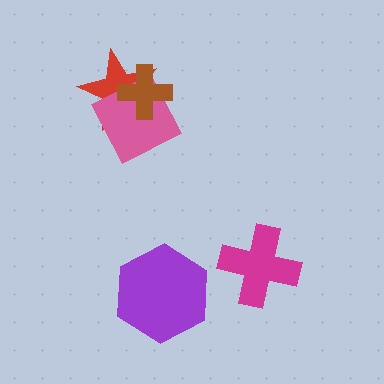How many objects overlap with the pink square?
2 objects overlap with the pink square.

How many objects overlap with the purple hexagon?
0 objects overlap with the purple hexagon.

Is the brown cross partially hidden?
No, no other shape covers it.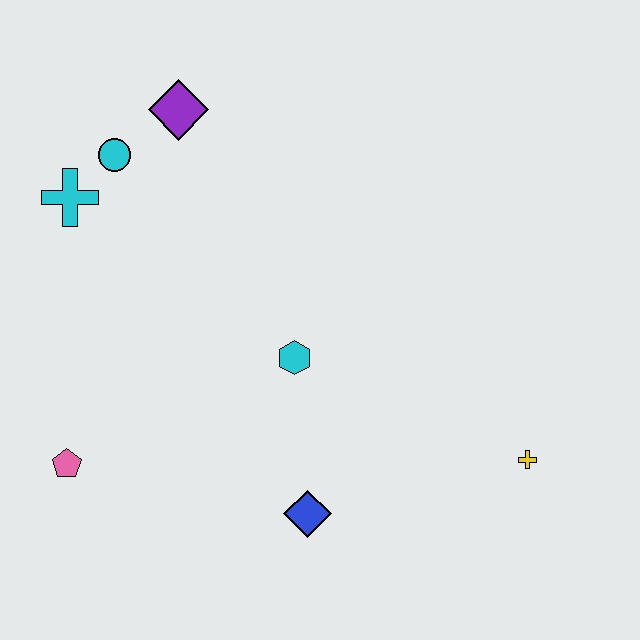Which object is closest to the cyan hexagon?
The blue diamond is closest to the cyan hexagon.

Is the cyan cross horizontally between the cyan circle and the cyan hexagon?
No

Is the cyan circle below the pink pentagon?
No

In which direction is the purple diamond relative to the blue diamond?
The purple diamond is above the blue diamond.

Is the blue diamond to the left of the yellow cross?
Yes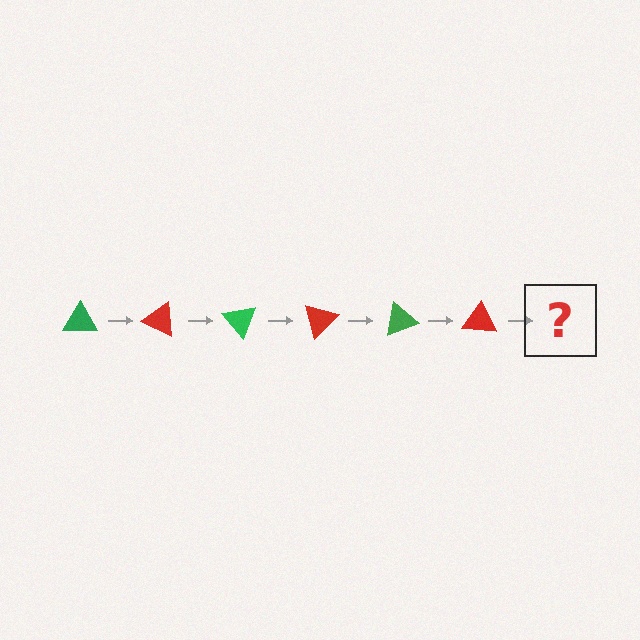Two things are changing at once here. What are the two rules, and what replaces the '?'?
The two rules are that it rotates 25 degrees each step and the color cycles through green and red. The '?' should be a green triangle, rotated 150 degrees from the start.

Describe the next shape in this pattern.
It should be a green triangle, rotated 150 degrees from the start.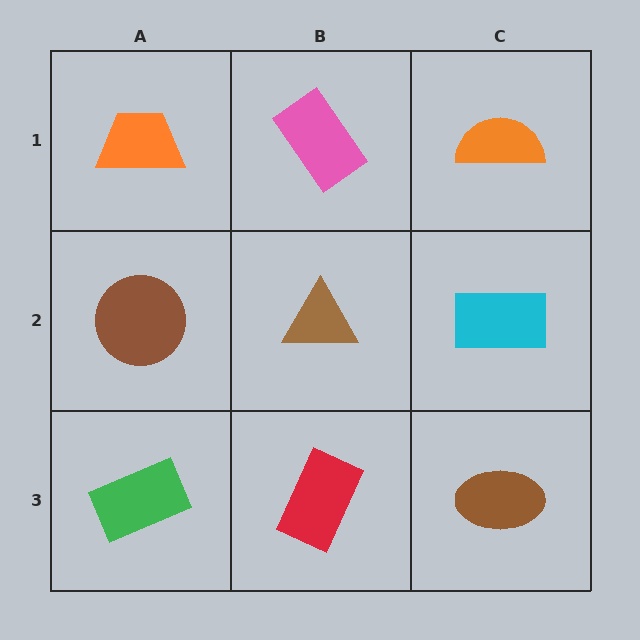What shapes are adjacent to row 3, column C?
A cyan rectangle (row 2, column C), a red rectangle (row 3, column B).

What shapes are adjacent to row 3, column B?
A brown triangle (row 2, column B), a green rectangle (row 3, column A), a brown ellipse (row 3, column C).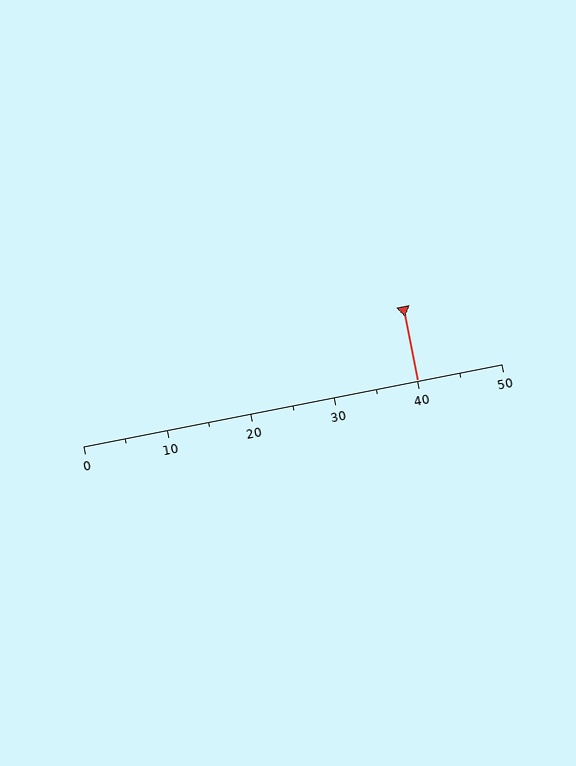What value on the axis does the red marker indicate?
The marker indicates approximately 40.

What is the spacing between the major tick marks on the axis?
The major ticks are spaced 10 apart.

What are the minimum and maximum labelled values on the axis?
The axis runs from 0 to 50.